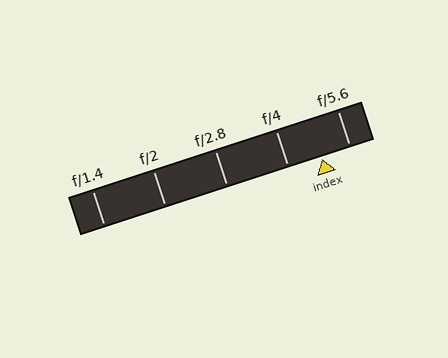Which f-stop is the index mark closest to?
The index mark is closest to f/5.6.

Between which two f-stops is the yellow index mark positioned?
The index mark is between f/4 and f/5.6.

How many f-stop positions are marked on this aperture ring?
There are 5 f-stop positions marked.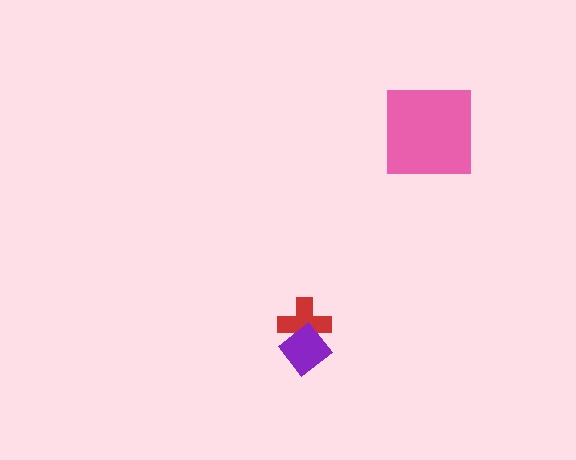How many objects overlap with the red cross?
1 object overlaps with the red cross.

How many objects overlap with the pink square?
0 objects overlap with the pink square.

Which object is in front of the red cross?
The purple diamond is in front of the red cross.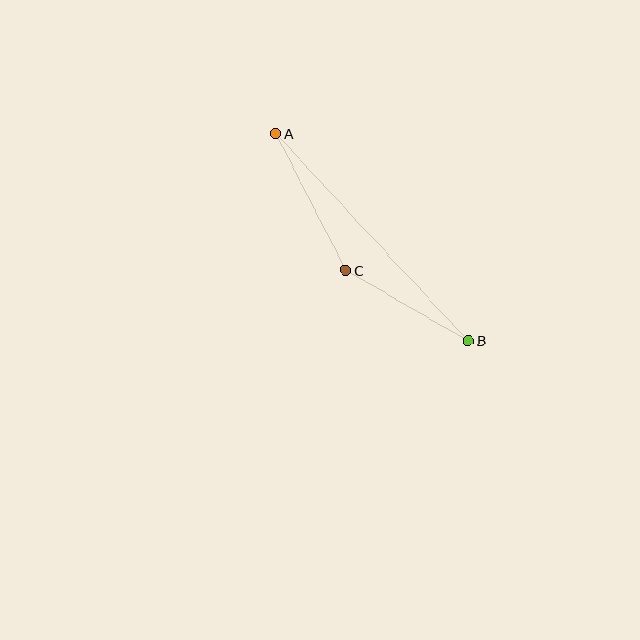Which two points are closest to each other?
Points B and C are closest to each other.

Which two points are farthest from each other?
Points A and B are farthest from each other.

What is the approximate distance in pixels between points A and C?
The distance between A and C is approximately 153 pixels.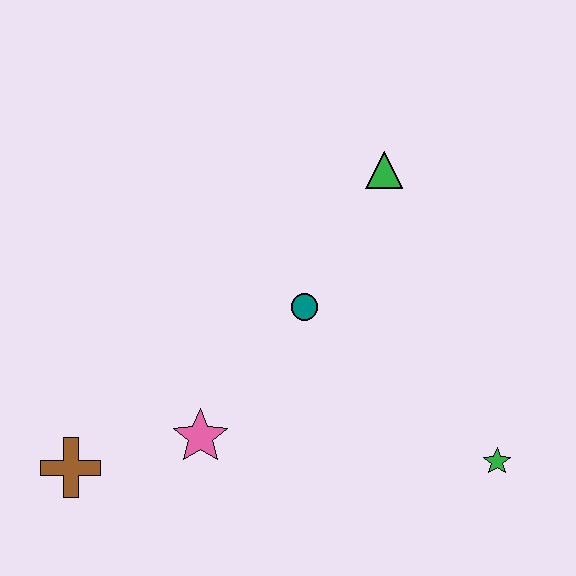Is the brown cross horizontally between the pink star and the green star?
No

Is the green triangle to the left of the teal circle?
No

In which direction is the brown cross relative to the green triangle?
The brown cross is to the left of the green triangle.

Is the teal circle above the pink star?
Yes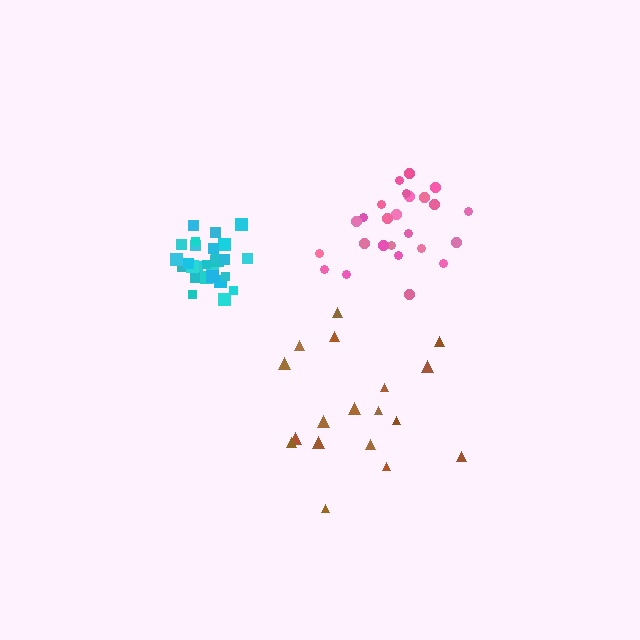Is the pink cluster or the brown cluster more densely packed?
Pink.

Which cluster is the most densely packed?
Cyan.